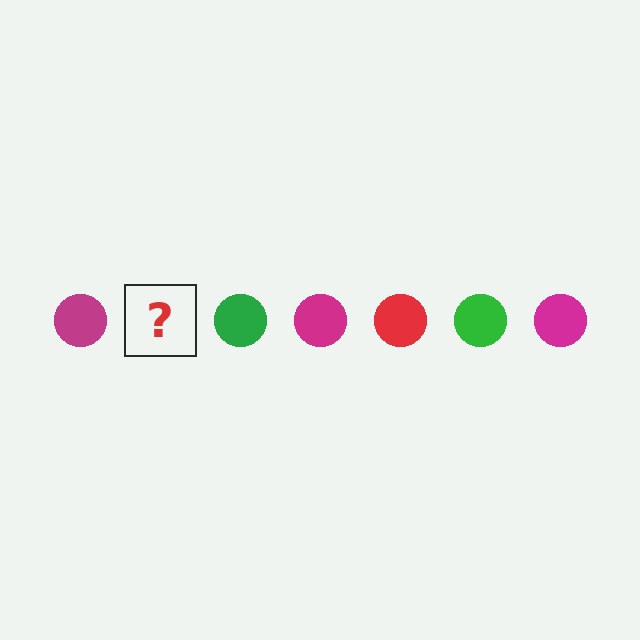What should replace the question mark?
The question mark should be replaced with a red circle.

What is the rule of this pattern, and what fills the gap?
The rule is that the pattern cycles through magenta, red, green circles. The gap should be filled with a red circle.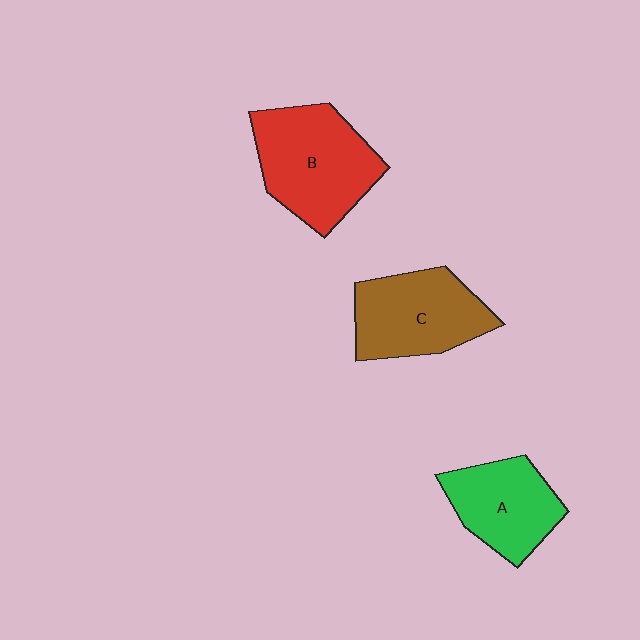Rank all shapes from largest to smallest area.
From largest to smallest: B (red), C (brown), A (green).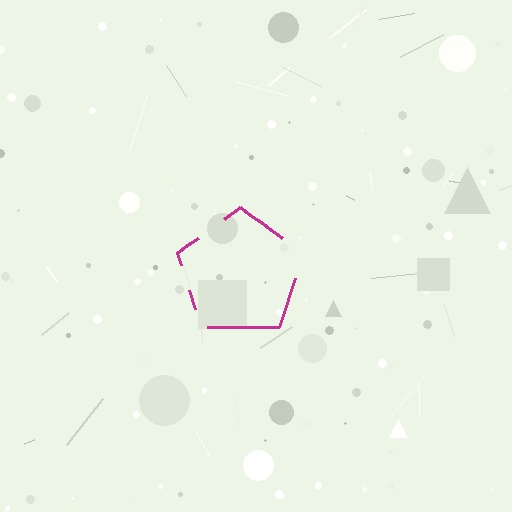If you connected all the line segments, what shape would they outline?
They would outline a pentagon.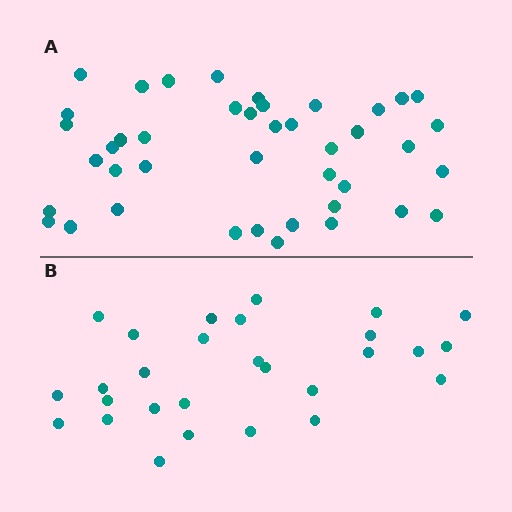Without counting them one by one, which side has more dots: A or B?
Region A (the top region) has more dots.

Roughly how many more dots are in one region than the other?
Region A has approximately 15 more dots than region B.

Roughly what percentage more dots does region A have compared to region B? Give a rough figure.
About 50% more.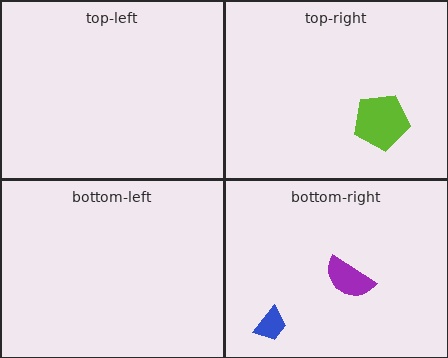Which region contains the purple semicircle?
The bottom-right region.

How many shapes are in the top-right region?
1.